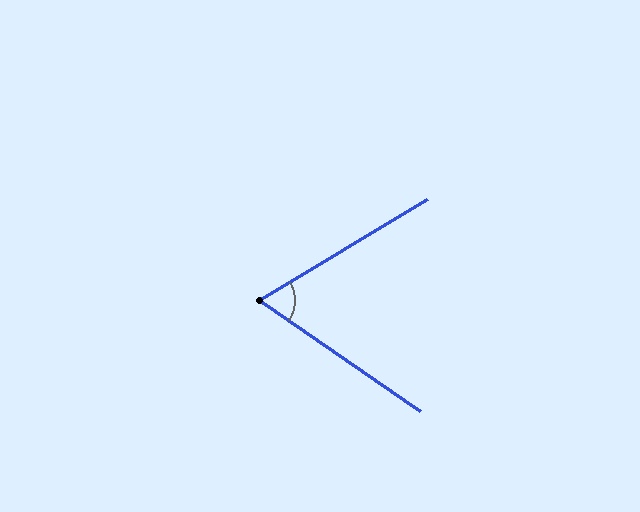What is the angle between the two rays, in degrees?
Approximately 65 degrees.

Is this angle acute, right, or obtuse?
It is acute.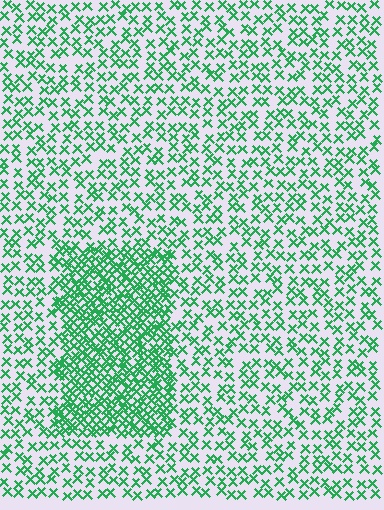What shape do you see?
I see a rectangle.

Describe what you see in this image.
The image contains small green elements arranged at two different densities. A rectangle-shaped region is visible where the elements are more densely packed than the surrounding area.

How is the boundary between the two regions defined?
The boundary is defined by a change in element density (approximately 2.3x ratio). All elements are the same color, size, and shape.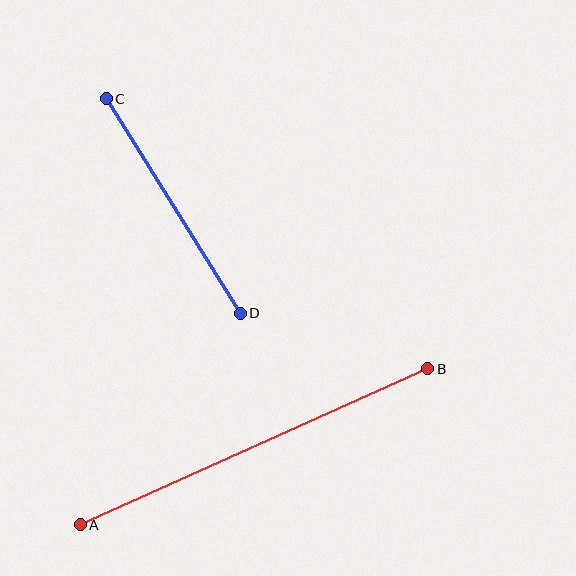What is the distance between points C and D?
The distance is approximately 253 pixels.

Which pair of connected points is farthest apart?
Points A and B are farthest apart.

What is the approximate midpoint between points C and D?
The midpoint is at approximately (173, 206) pixels.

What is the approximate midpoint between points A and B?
The midpoint is at approximately (254, 447) pixels.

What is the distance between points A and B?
The distance is approximately 381 pixels.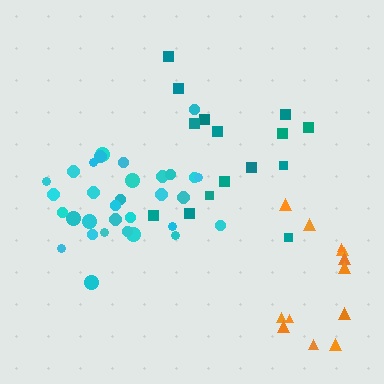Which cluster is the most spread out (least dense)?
Orange.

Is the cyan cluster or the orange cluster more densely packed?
Cyan.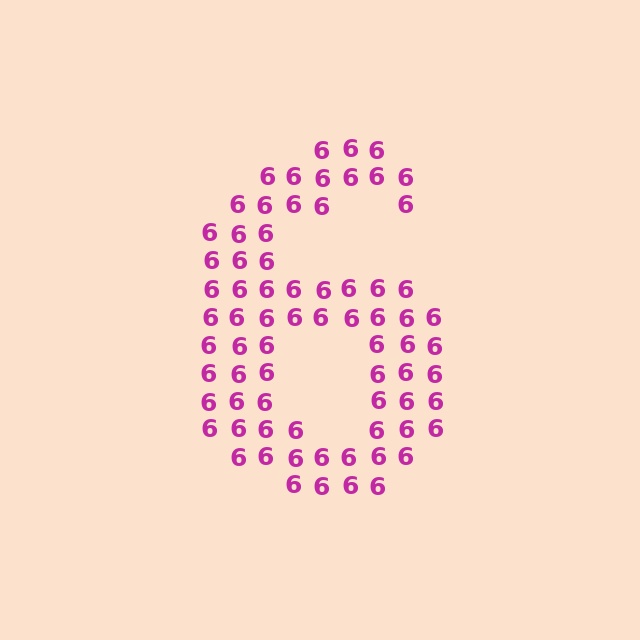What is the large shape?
The large shape is the digit 6.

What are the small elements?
The small elements are digit 6's.